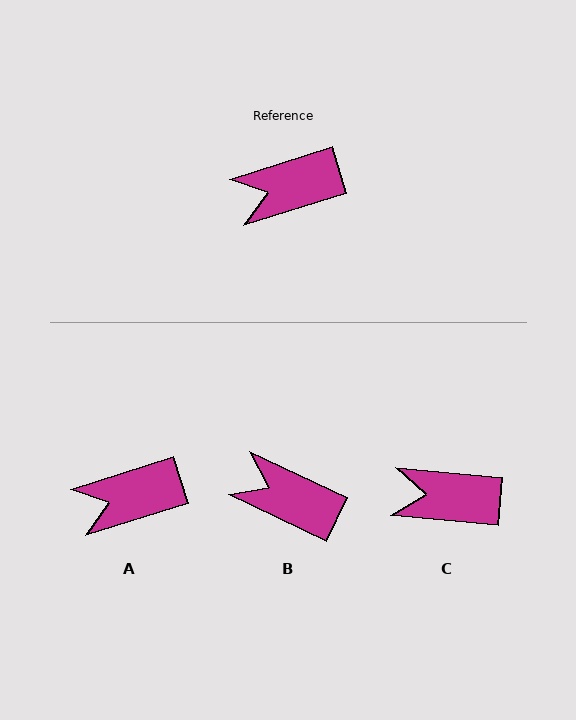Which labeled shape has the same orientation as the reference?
A.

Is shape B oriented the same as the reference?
No, it is off by about 43 degrees.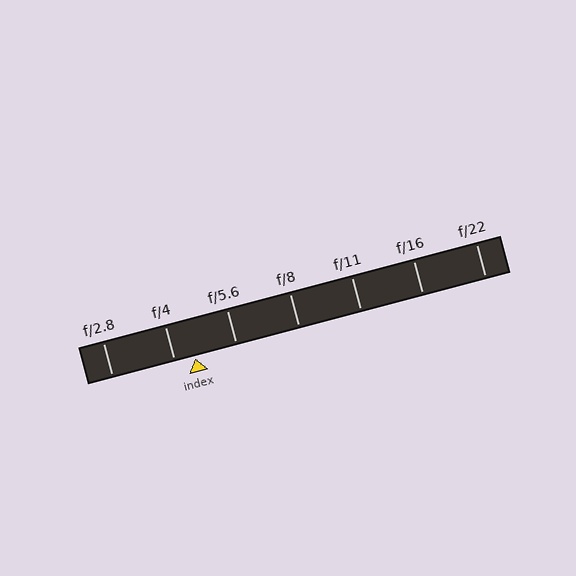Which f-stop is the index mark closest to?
The index mark is closest to f/4.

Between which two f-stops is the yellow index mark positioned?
The index mark is between f/4 and f/5.6.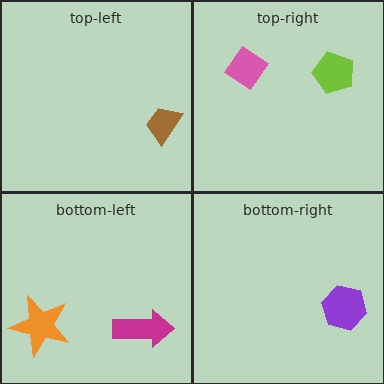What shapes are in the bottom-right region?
The purple hexagon.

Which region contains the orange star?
The bottom-left region.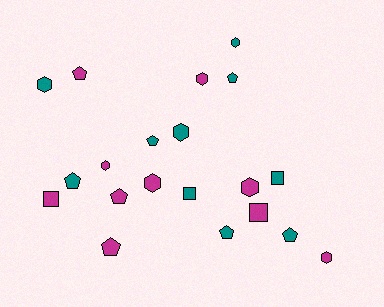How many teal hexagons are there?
There are 3 teal hexagons.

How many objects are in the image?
There are 20 objects.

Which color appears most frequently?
Magenta, with 10 objects.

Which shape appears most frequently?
Hexagon, with 8 objects.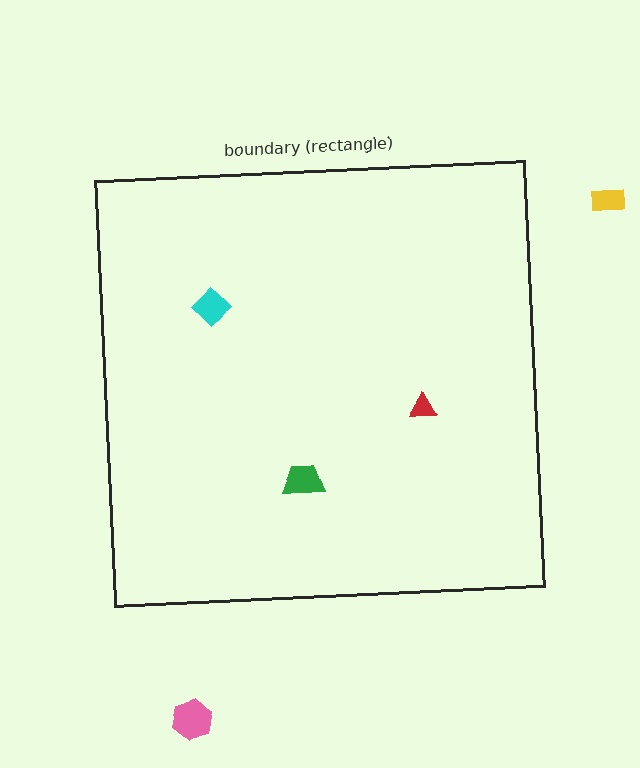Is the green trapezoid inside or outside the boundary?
Inside.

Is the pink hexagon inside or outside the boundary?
Outside.